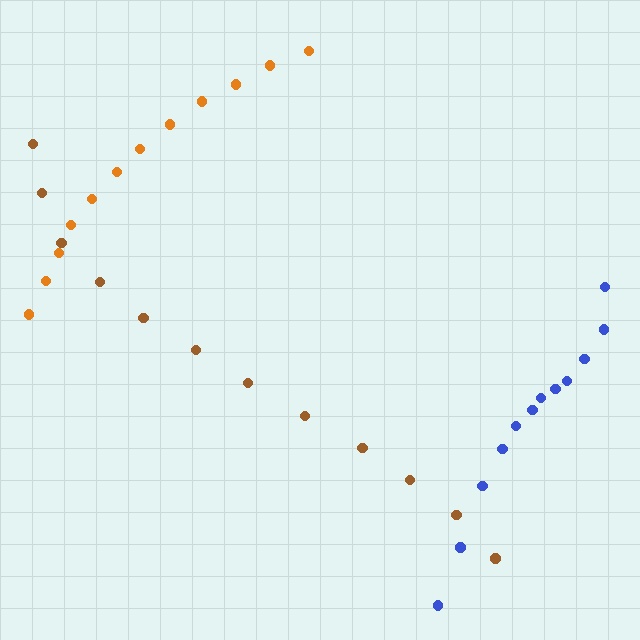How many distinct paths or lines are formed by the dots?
There are 3 distinct paths.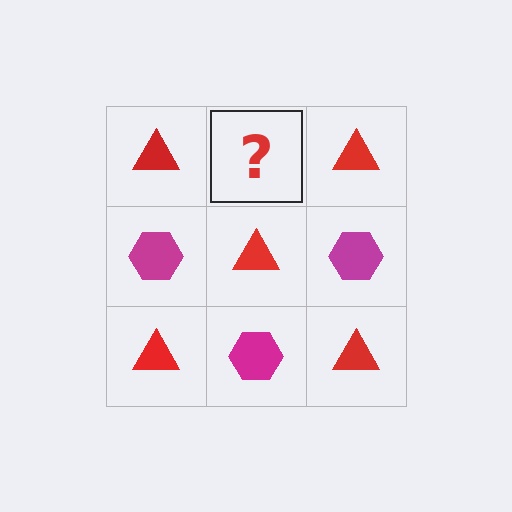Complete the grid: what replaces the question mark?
The question mark should be replaced with a magenta hexagon.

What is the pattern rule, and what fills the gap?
The rule is that it alternates red triangle and magenta hexagon in a checkerboard pattern. The gap should be filled with a magenta hexagon.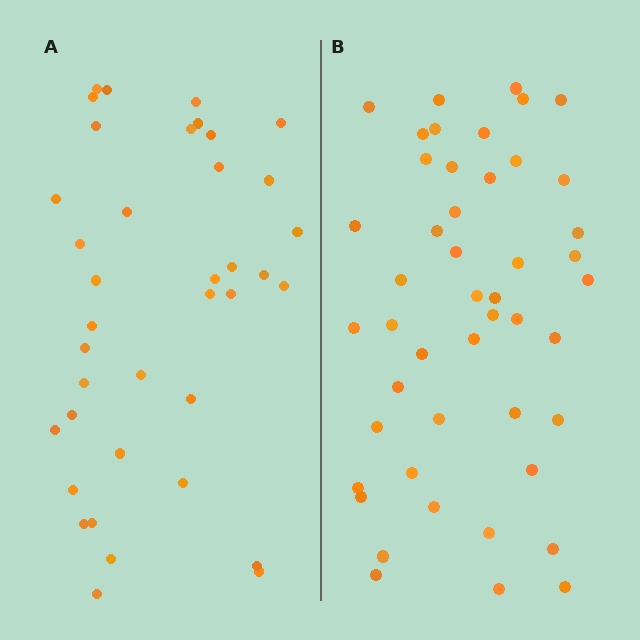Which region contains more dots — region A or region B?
Region B (the right region) has more dots.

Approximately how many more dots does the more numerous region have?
Region B has roughly 8 or so more dots than region A.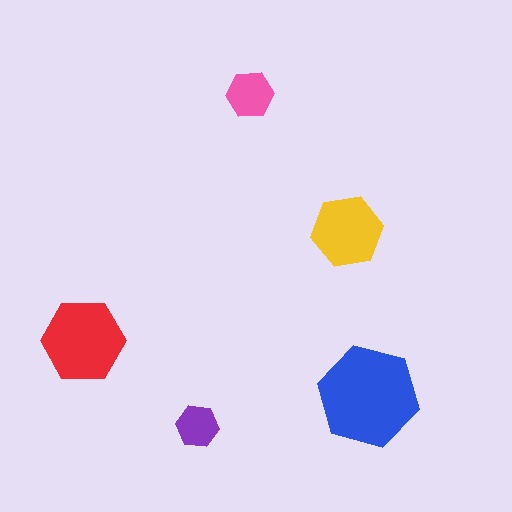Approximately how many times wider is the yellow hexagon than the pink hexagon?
About 1.5 times wider.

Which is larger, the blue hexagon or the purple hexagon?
The blue one.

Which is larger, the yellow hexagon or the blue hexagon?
The blue one.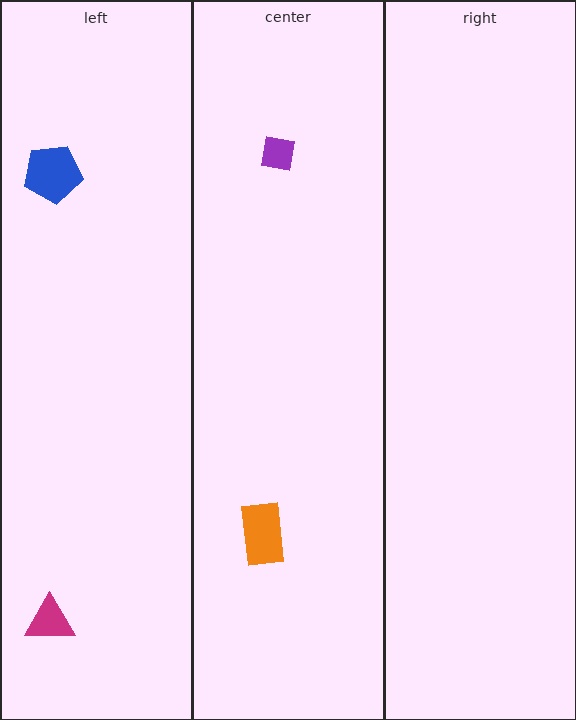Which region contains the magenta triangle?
The left region.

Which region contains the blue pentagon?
The left region.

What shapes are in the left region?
The blue pentagon, the magenta triangle.